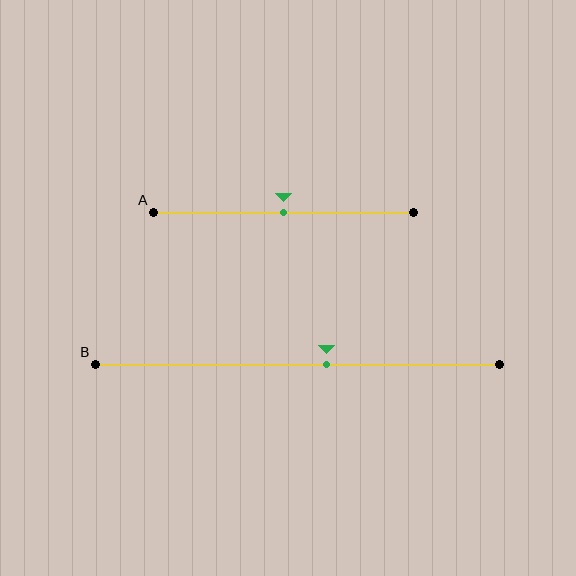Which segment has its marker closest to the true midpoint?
Segment A has its marker closest to the true midpoint.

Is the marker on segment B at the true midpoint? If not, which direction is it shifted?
No, the marker on segment B is shifted to the right by about 7% of the segment length.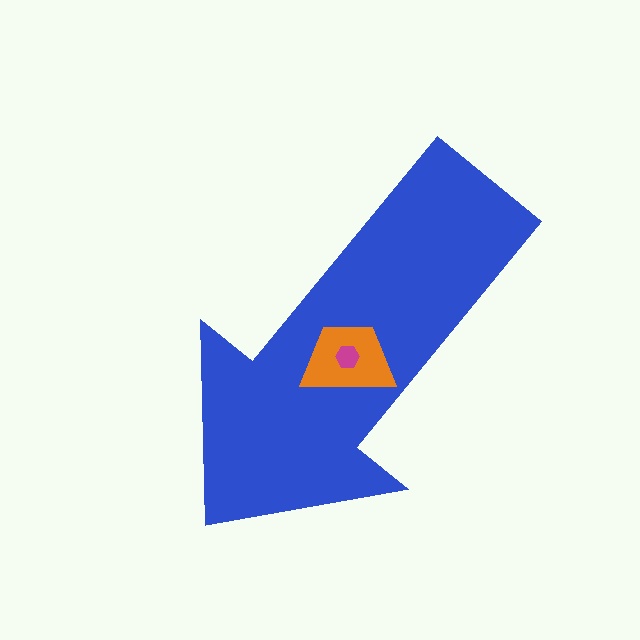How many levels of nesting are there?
3.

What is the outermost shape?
The blue arrow.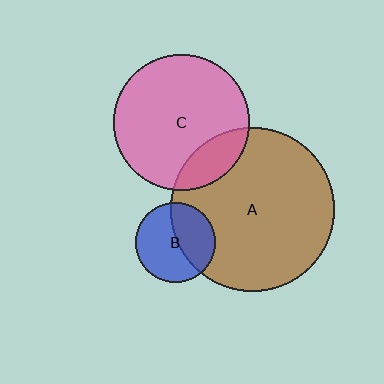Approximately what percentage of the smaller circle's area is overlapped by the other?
Approximately 15%.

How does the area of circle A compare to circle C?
Approximately 1.4 times.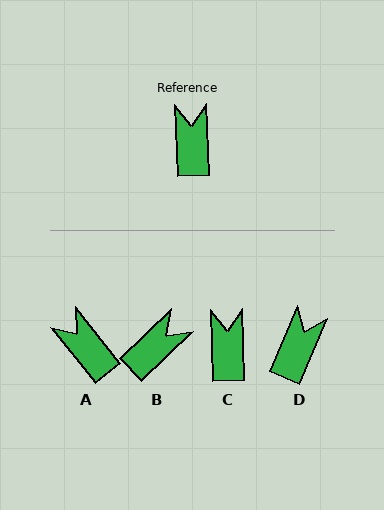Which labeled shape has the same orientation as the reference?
C.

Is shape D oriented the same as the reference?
No, it is off by about 25 degrees.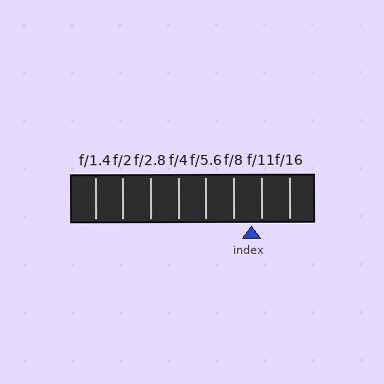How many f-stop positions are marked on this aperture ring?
There are 8 f-stop positions marked.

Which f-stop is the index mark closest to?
The index mark is closest to f/11.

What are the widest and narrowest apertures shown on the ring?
The widest aperture shown is f/1.4 and the narrowest is f/16.